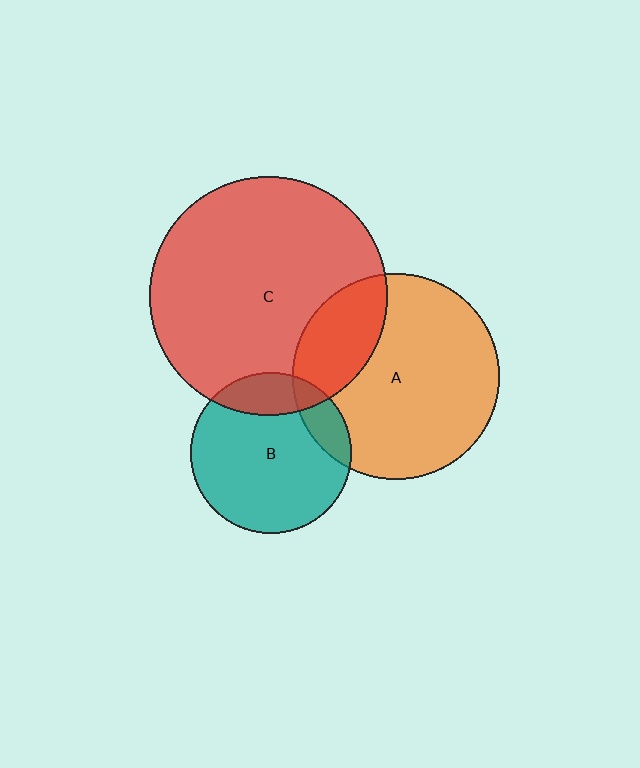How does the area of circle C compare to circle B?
Approximately 2.2 times.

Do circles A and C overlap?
Yes.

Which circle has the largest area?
Circle C (red).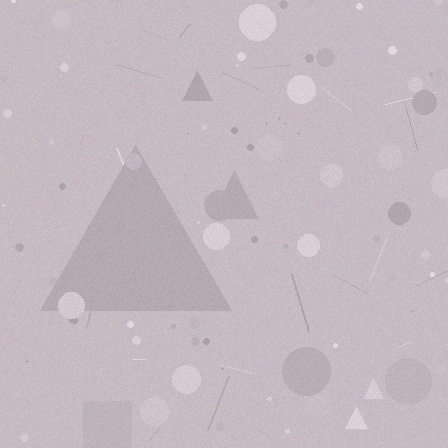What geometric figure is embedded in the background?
A triangle is embedded in the background.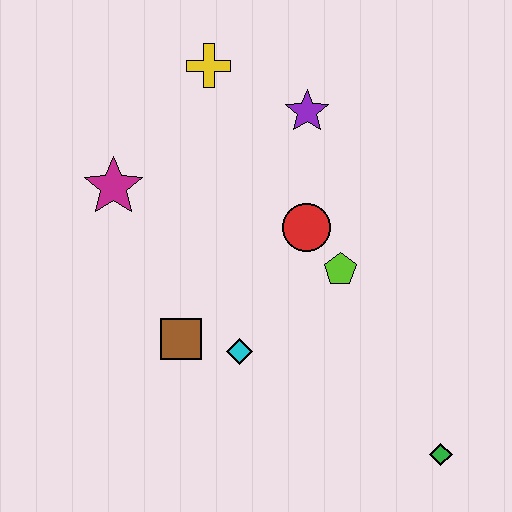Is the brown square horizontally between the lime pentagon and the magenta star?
Yes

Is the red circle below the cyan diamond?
No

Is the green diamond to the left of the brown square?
No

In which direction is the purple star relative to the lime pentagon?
The purple star is above the lime pentagon.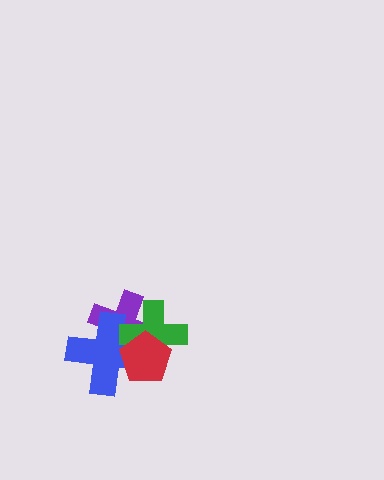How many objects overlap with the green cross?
3 objects overlap with the green cross.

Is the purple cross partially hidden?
Yes, it is partially covered by another shape.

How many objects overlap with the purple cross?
3 objects overlap with the purple cross.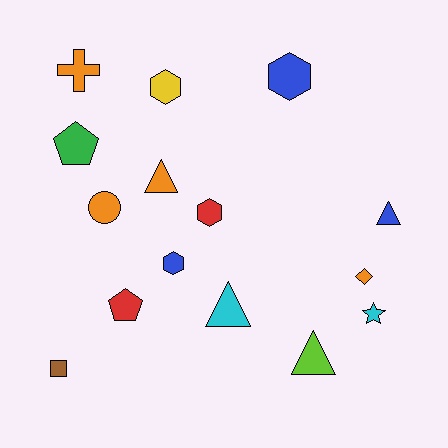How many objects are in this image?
There are 15 objects.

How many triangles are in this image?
There are 4 triangles.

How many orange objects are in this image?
There are 4 orange objects.